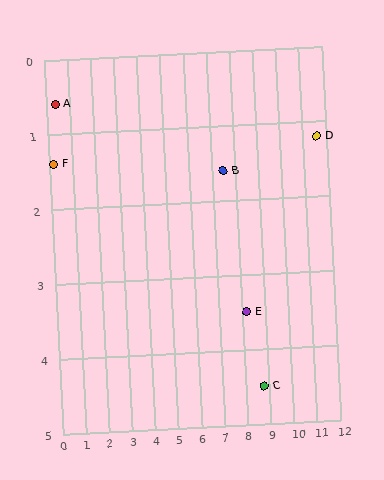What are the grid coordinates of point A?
Point A is at approximately (0.4, 0.6).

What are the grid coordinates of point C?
Point C is at approximately (8.8, 4.5).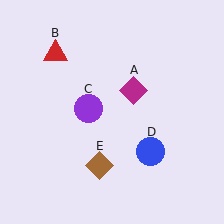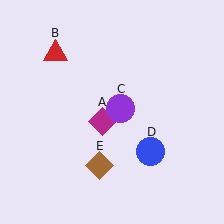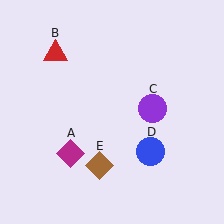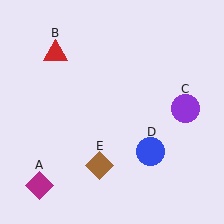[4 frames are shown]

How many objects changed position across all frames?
2 objects changed position: magenta diamond (object A), purple circle (object C).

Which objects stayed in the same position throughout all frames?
Red triangle (object B) and blue circle (object D) and brown diamond (object E) remained stationary.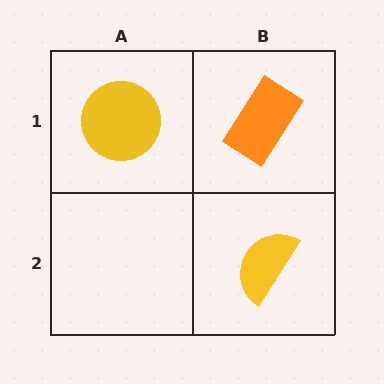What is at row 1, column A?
A yellow circle.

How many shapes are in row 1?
2 shapes.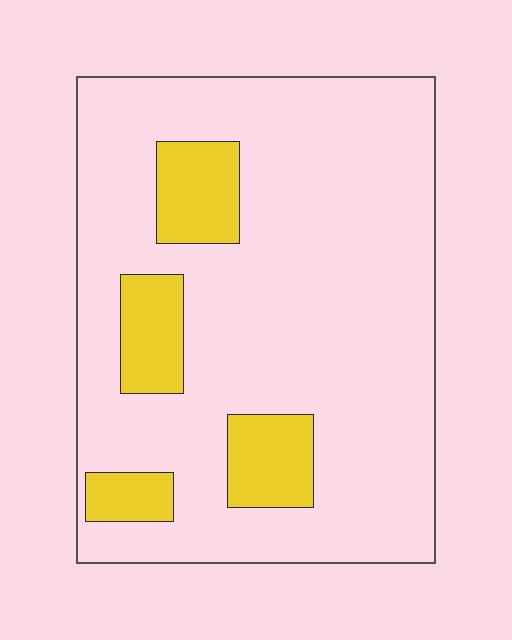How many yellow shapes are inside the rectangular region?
4.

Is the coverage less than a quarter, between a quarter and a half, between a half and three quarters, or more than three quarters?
Less than a quarter.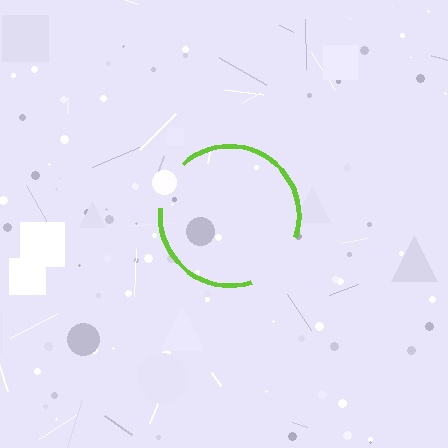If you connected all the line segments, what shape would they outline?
They would outline a circle.